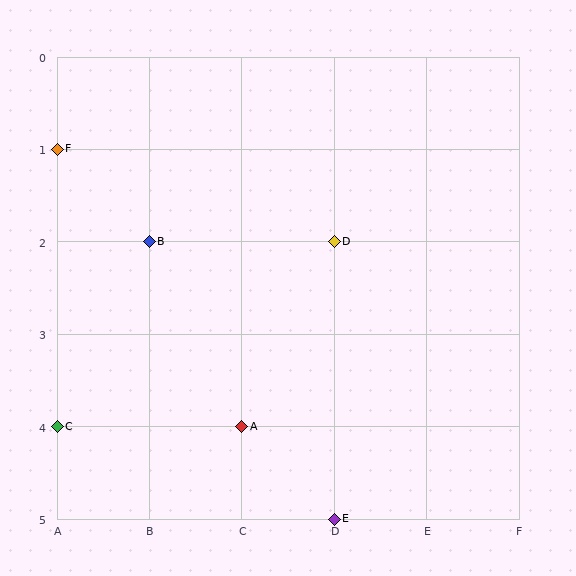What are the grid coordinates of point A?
Point A is at grid coordinates (C, 4).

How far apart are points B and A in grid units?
Points B and A are 1 column and 2 rows apart (about 2.2 grid units diagonally).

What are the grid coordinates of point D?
Point D is at grid coordinates (D, 2).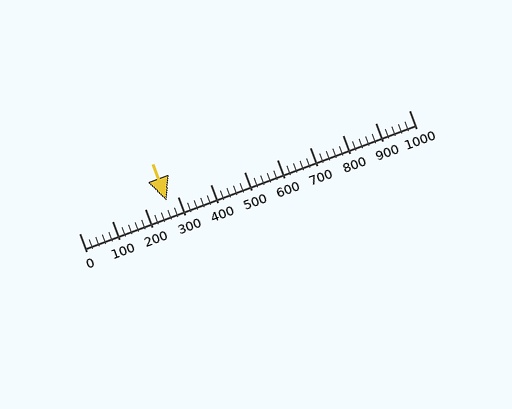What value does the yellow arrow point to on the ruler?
The yellow arrow points to approximately 265.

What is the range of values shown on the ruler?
The ruler shows values from 0 to 1000.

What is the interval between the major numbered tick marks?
The major tick marks are spaced 100 units apart.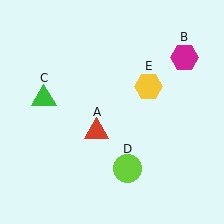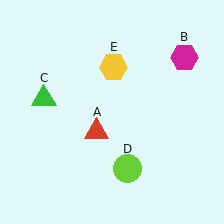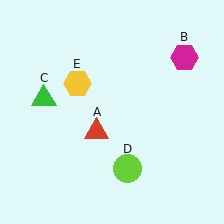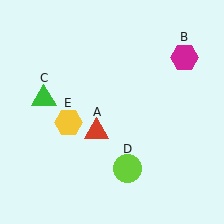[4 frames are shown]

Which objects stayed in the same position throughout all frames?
Red triangle (object A) and magenta hexagon (object B) and green triangle (object C) and lime circle (object D) remained stationary.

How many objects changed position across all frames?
1 object changed position: yellow hexagon (object E).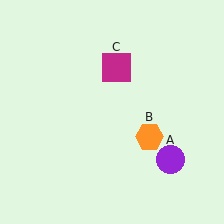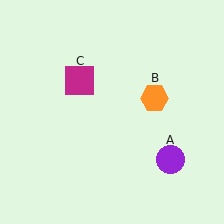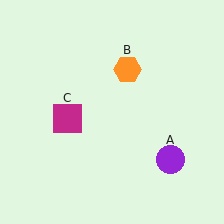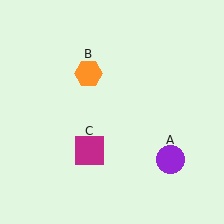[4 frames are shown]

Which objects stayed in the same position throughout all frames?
Purple circle (object A) remained stationary.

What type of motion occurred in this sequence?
The orange hexagon (object B), magenta square (object C) rotated counterclockwise around the center of the scene.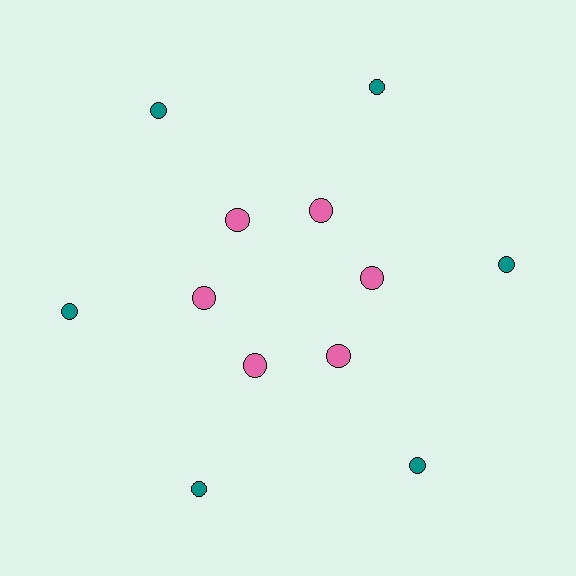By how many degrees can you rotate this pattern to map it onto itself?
The pattern maps onto itself every 60 degrees of rotation.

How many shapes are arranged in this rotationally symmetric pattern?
There are 12 shapes, arranged in 6 groups of 2.